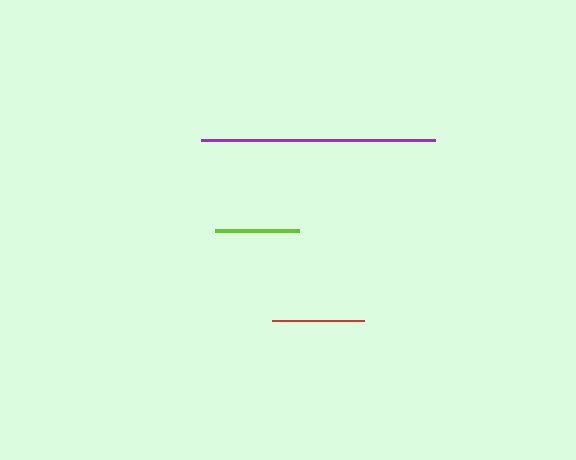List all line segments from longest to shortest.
From longest to shortest: purple, red, lime.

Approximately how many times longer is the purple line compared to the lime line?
The purple line is approximately 2.8 times the length of the lime line.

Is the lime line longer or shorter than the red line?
The red line is longer than the lime line.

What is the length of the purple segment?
The purple segment is approximately 234 pixels long.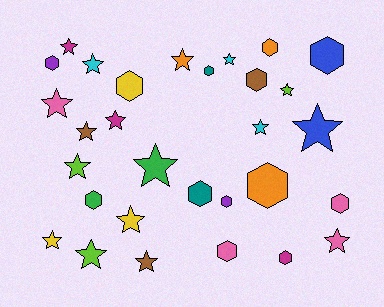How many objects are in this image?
There are 30 objects.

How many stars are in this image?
There are 17 stars.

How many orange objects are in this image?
There are 3 orange objects.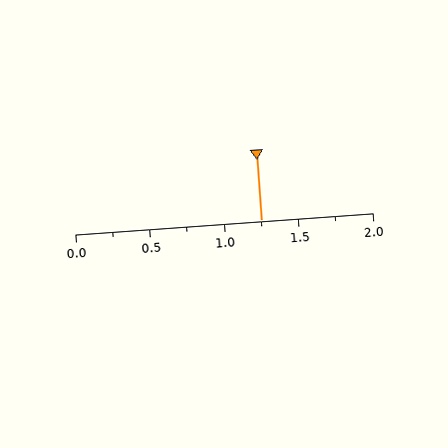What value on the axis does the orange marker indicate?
The marker indicates approximately 1.25.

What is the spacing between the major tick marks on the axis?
The major ticks are spaced 0.5 apart.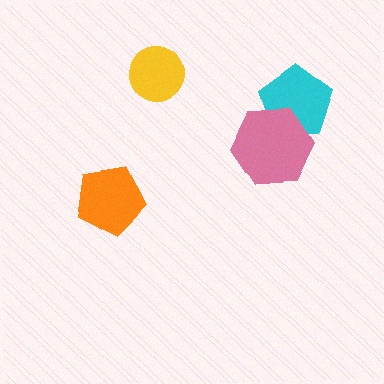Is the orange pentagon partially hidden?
No, no other shape covers it.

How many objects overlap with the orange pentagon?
0 objects overlap with the orange pentagon.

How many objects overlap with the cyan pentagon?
1 object overlaps with the cyan pentagon.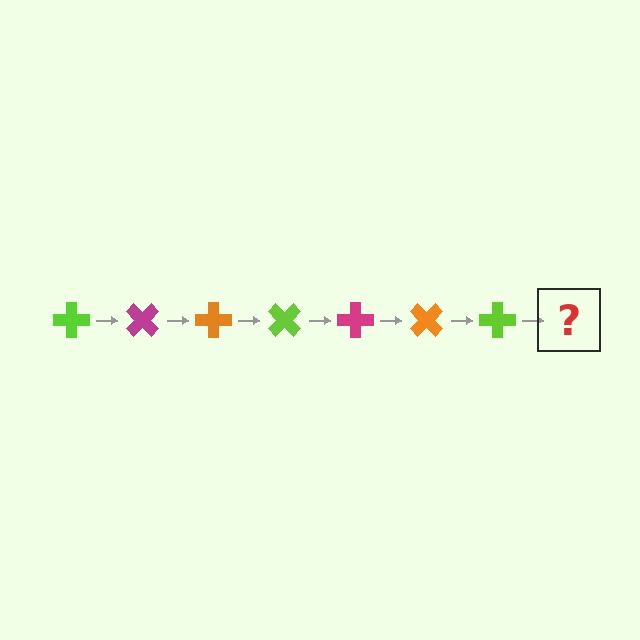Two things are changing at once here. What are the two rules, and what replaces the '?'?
The two rules are that it rotates 45 degrees each step and the color cycles through lime, magenta, and orange. The '?' should be a magenta cross, rotated 315 degrees from the start.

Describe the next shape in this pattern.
It should be a magenta cross, rotated 315 degrees from the start.